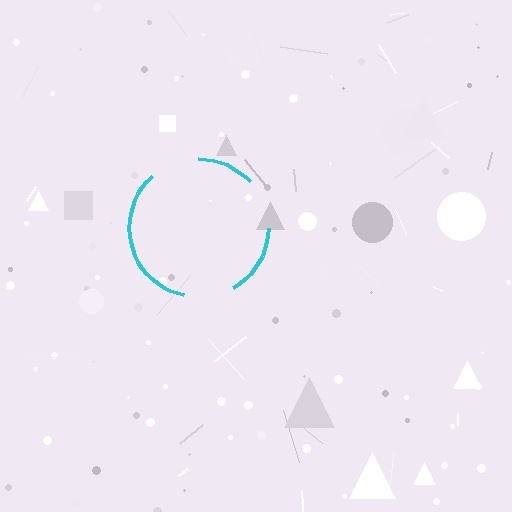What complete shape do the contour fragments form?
The contour fragments form a circle.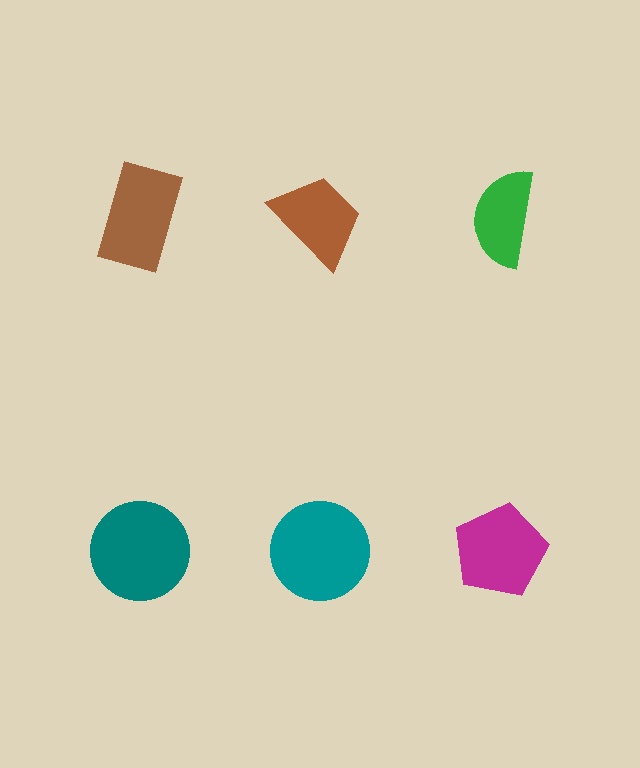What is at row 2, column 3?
A magenta pentagon.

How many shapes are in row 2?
3 shapes.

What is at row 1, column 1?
A brown rectangle.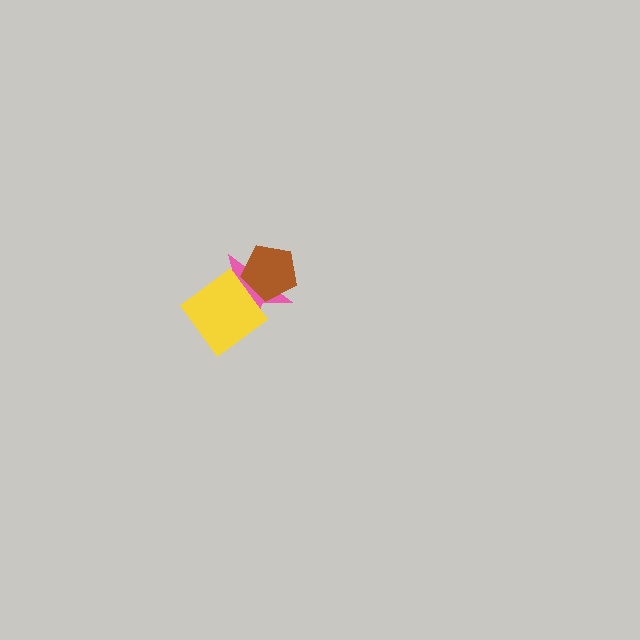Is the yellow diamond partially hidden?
No, no other shape covers it.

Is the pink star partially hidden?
Yes, it is partially covered by another shape.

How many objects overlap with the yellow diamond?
1 object overlaps with the yellow diamond.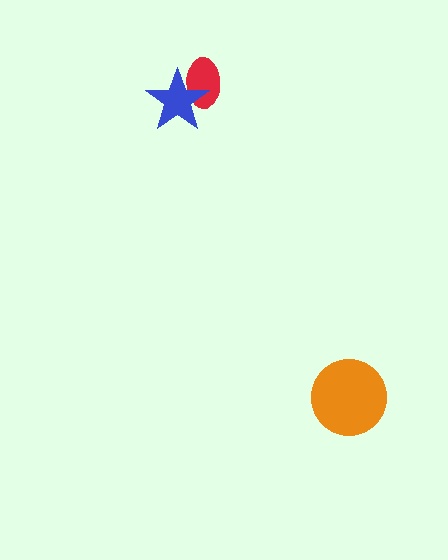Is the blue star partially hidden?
No, no other shape covers it.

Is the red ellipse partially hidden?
Yes, it is partially covered by another shape.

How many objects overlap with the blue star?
1 object overlaps with the blue star.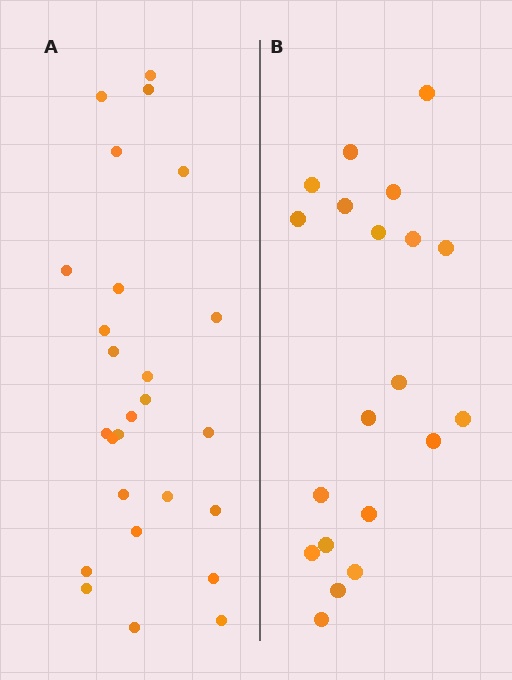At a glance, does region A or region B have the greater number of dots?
Region A (the left region) has more dots.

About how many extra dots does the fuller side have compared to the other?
Region A has about 6 more dots than region B.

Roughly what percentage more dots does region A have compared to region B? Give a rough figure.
About 30% more.